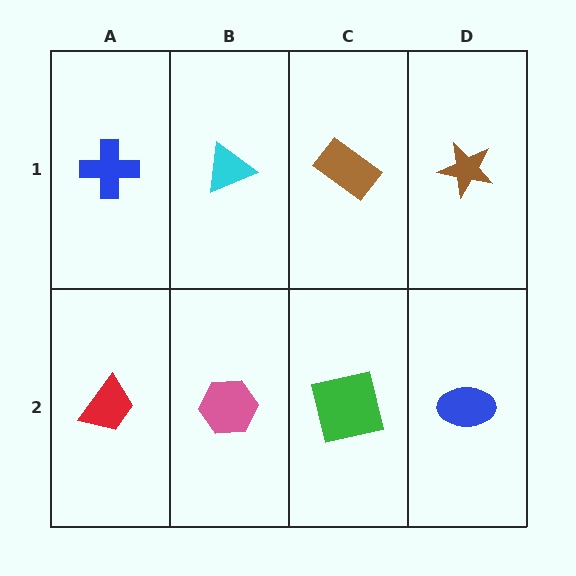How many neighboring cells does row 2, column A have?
2.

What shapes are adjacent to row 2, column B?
A cyan triangle (row 1, column B), a red trapezoid (row 2, column A), a green square (row 2, column C).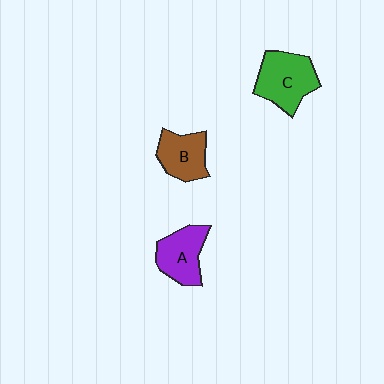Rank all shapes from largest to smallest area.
From largest to smallest: C (green), A (purple), B (brown).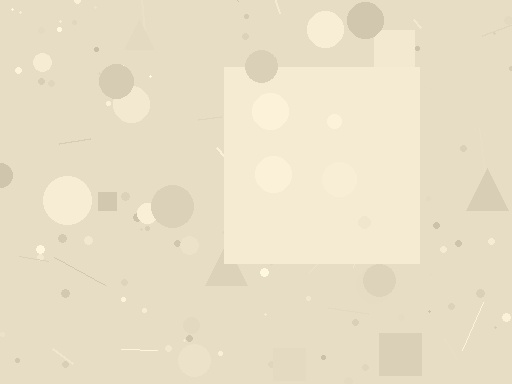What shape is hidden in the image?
A square is hidden in the image.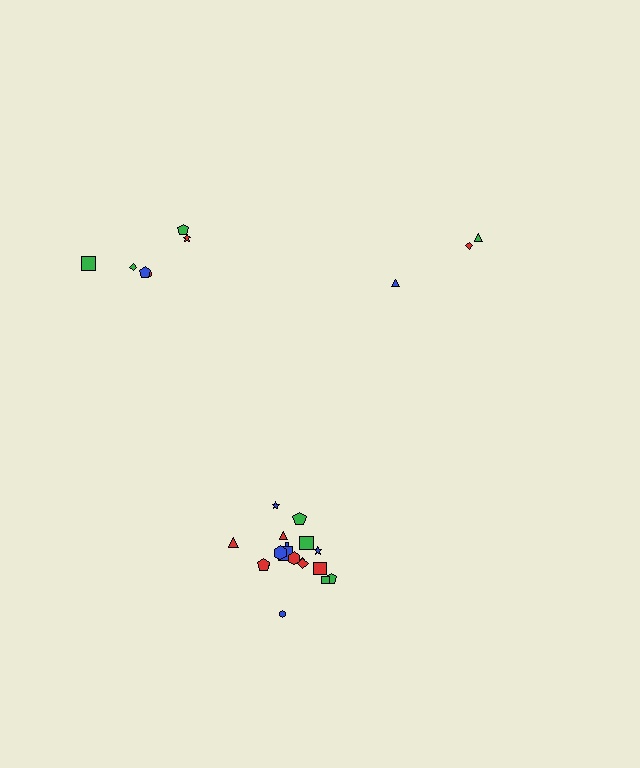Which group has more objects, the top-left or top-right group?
The top-left group.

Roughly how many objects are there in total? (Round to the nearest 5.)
Roughly 25 objects in total.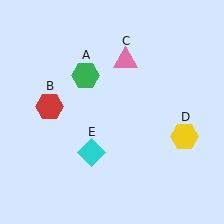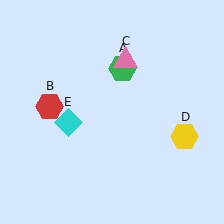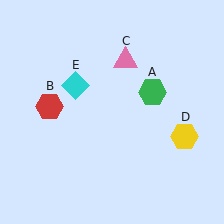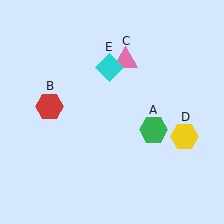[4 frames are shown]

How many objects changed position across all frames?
2 objects changed position: green hexagon (object A), cyan diamond (object E).